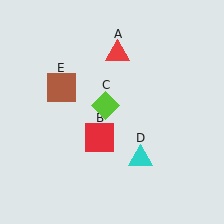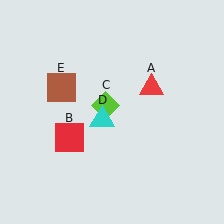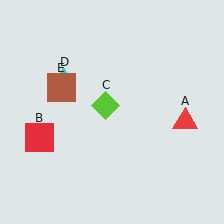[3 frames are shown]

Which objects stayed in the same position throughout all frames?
Lime diamond (object C) and brown square (object E) remained stationary.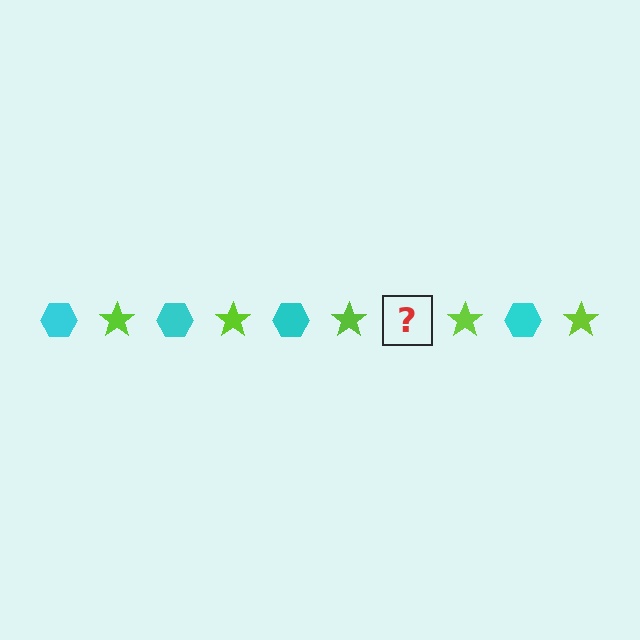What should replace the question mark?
The question mark should be replaced with a cyan hexagon.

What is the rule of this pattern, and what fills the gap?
The rule is that the pattern alternates between cyan hexagon and lime star. The gap should be filled with a cyan hexagon.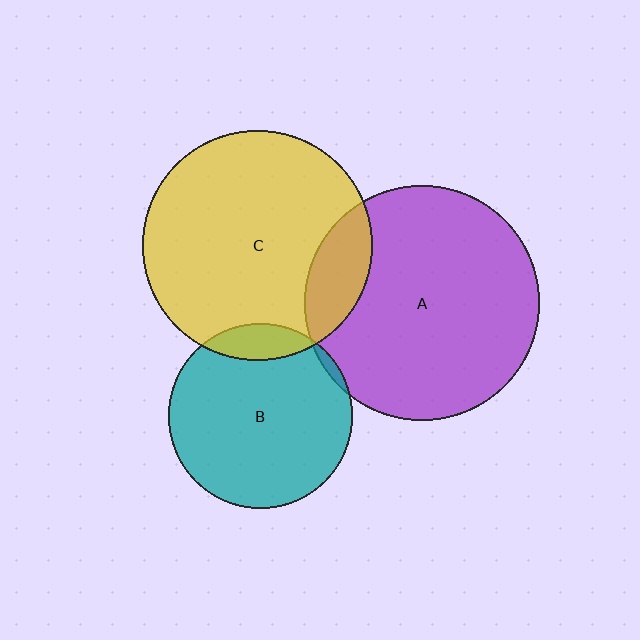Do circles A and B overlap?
Yes.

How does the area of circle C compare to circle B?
Approximately 1.5 times.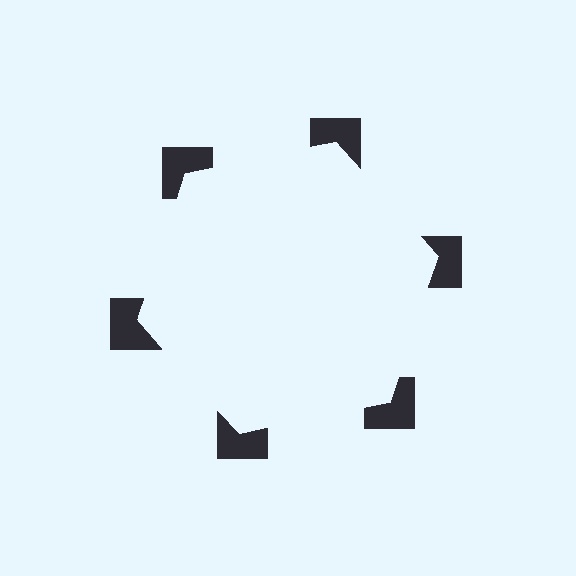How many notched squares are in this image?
There are 6 — one at each vertex of the illusory hexagon.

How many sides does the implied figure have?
6 sides.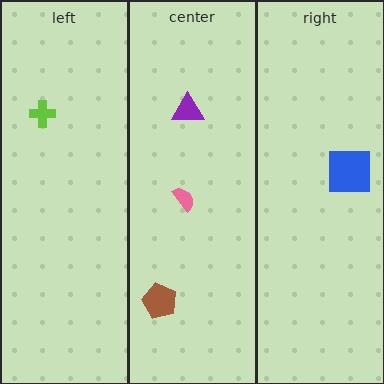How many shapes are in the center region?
3.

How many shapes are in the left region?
1.